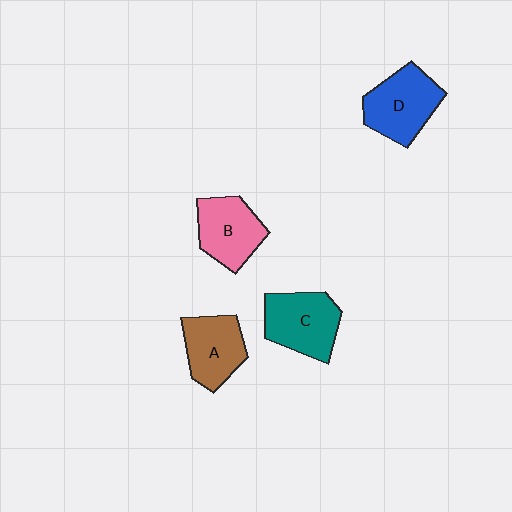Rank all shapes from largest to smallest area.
From largest to smallest: D (blue), C (teal), B (pink), A (brown).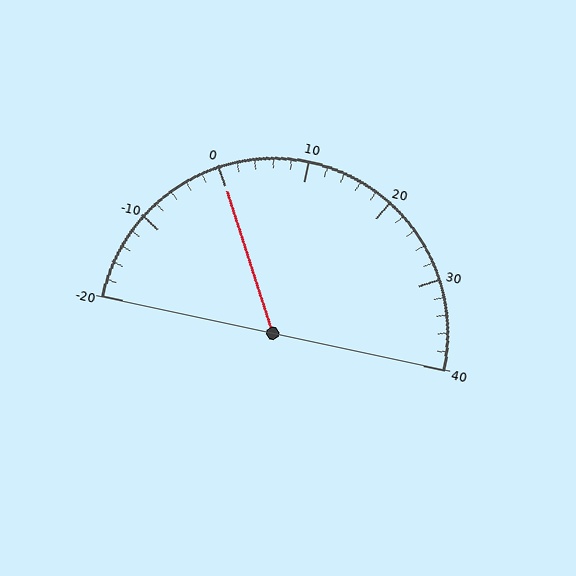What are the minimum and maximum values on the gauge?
The gauge ranges from -20 to 40.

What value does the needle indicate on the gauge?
The needle indicates approximately 0.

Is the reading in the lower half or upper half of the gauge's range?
The reading is in the lower half of the range (-20 to 40).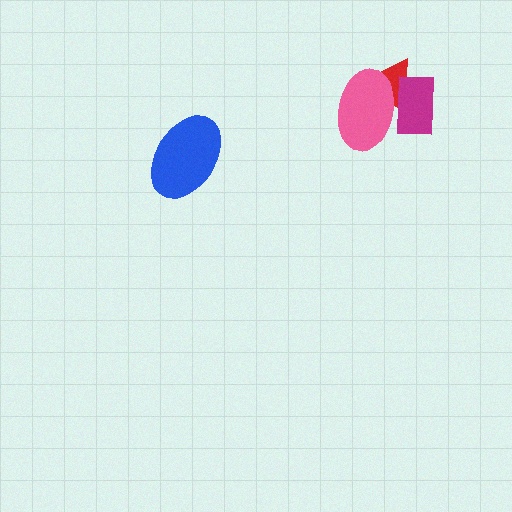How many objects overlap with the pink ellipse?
2 objects overlap with the pink ellipse.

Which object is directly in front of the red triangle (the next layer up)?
The magenta rectangle is directly in front of the red triangle.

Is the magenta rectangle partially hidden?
Yes, it is partially covered by another shape.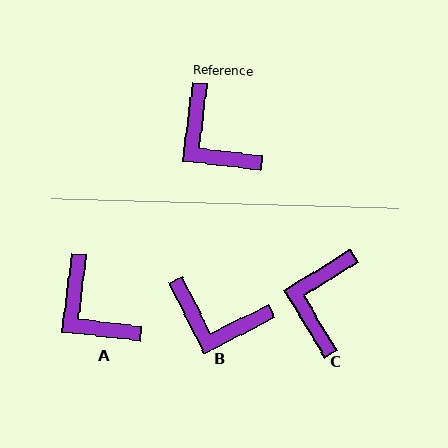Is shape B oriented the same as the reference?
No, it is off by about 34 degrees.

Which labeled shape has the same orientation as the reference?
A.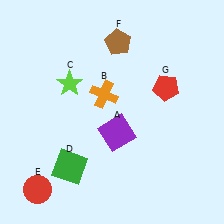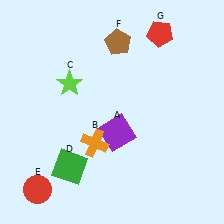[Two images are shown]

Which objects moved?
The objects that moved are: the orange cross (B), the red pentagon (G).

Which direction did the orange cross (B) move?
The orange cross (B) moved down.